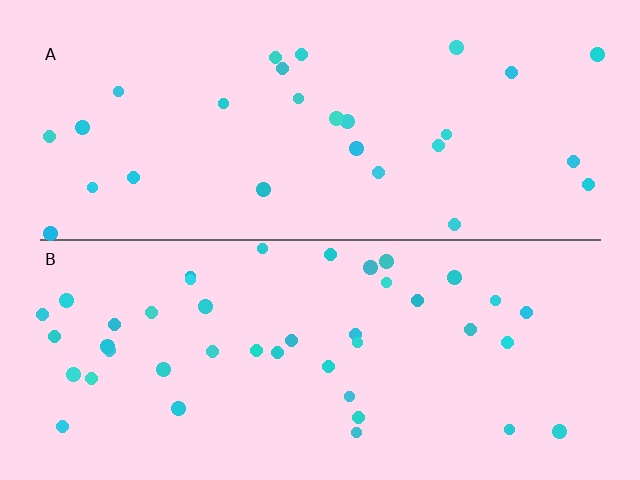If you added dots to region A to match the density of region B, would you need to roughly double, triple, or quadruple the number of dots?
Approximately double.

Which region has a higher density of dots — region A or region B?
B (the bottom).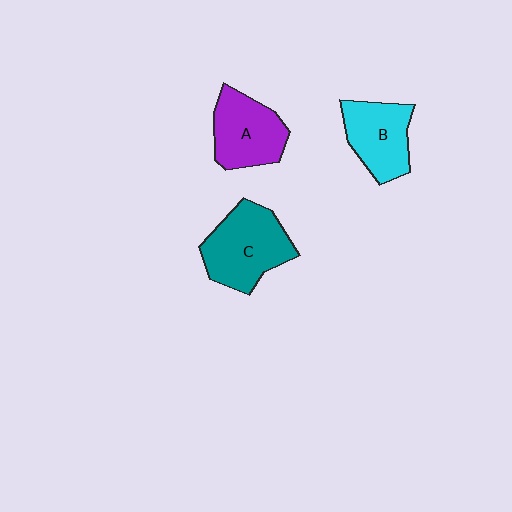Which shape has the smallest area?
Shape B (cyan).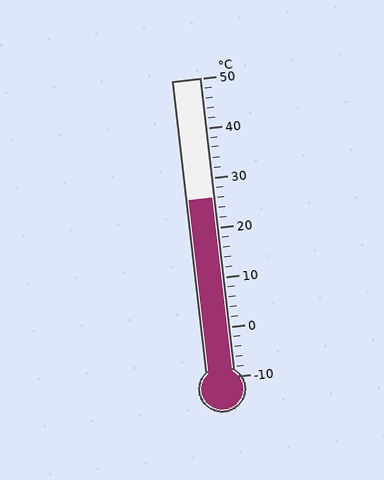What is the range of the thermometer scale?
The thermometer scale ranges from -10°C to 50°C.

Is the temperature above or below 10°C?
The temperature is above 10°C.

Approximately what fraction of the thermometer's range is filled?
The thermometer is filled to approximately 60% of its range.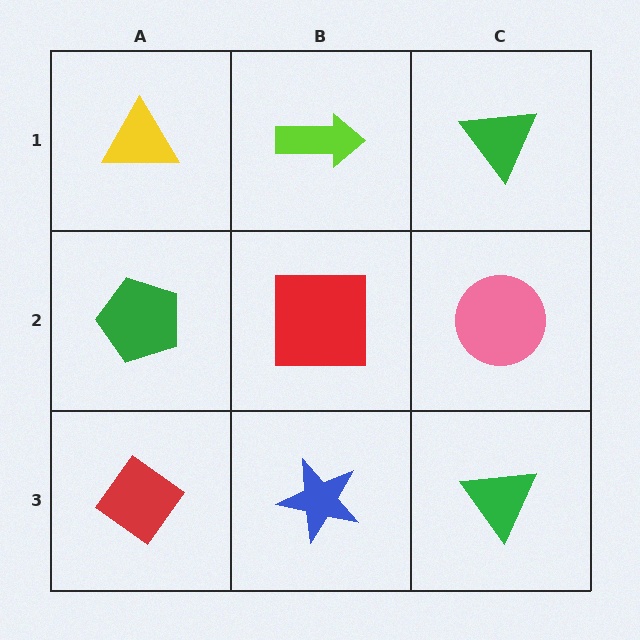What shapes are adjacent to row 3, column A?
A green pentagon (row 2, column A), a blue star (row 3, column B).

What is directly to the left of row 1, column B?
A yellow triangle.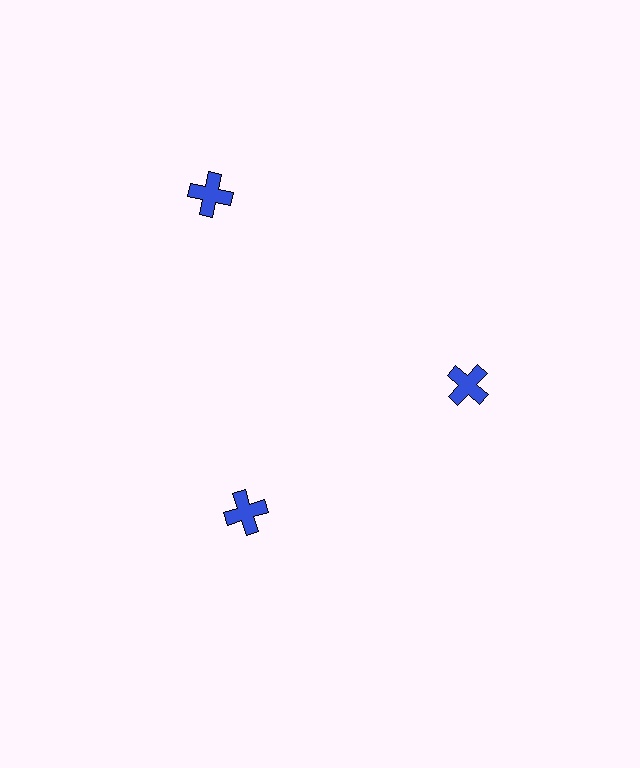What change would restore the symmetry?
The symmetry would be restored by moving it inward, back onto the ring so that all 3 crosses sit at equal angles and equal distance from the center.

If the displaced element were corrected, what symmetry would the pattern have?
It would have 3-fold rotational symmetry — the pattern would map onto itself every 120 degrees.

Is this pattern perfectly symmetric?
No. The 3 blue crosses are arranged in a ring, but one element near the 11 o'clock position is pushed outward from the center, breaking the 3-fold rotational symmetry.